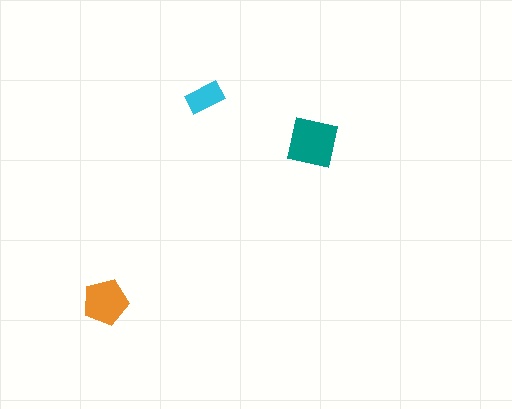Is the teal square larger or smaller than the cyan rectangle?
Larger.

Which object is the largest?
The teal square.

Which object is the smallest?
The cyan rectangle.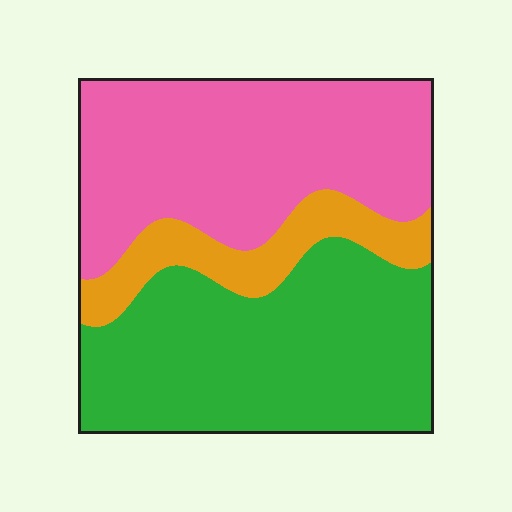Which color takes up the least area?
Orange, at roughly 15%.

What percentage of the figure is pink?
Pink takes up between a third and a half of the figure.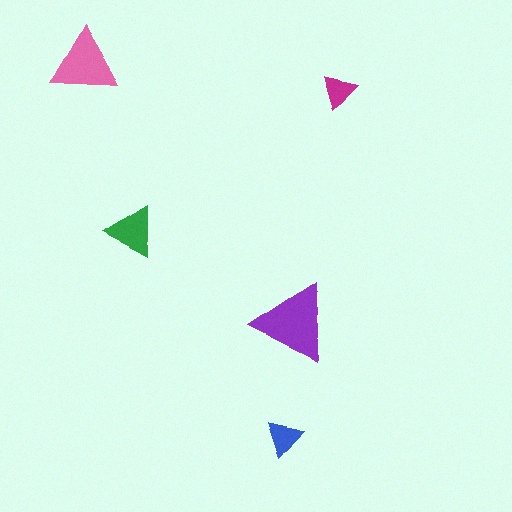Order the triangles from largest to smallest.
the purple one, the pink one, the green one, the blue one, the magenta one.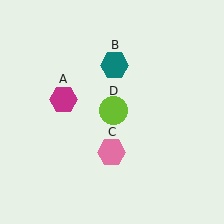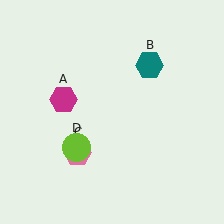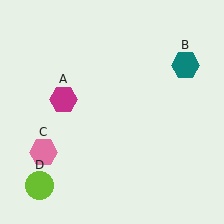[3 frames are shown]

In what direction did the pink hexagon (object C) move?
The pink hexagon (object C) moved left.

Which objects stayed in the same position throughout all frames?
Magenta hexagon (object A) remained stationary.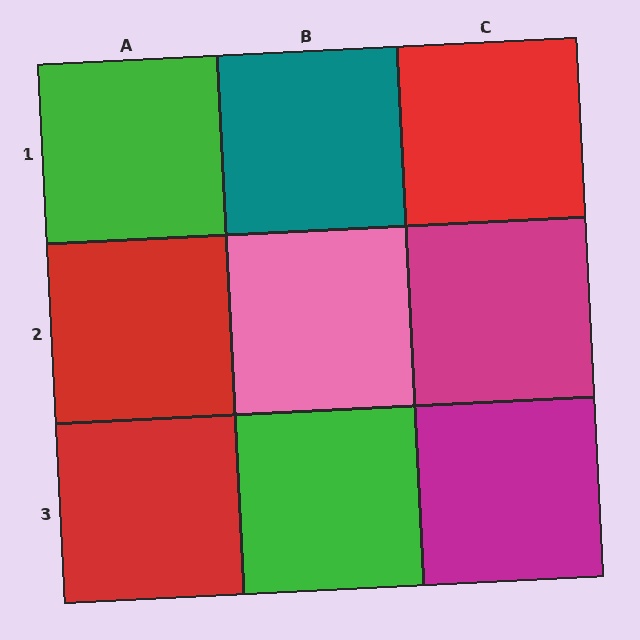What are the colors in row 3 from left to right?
Red, green, magenta.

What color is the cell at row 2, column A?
Red.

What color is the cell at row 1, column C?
Red.